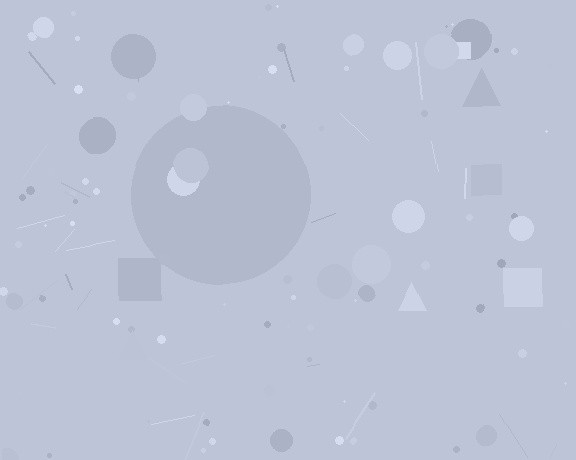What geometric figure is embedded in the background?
A circle is embedded in the background.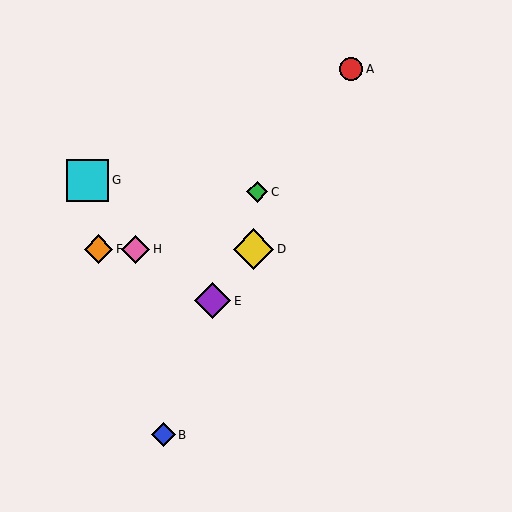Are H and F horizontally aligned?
Yes, both are at y≈249.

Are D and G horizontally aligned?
No, D is at y≈249 and G is at y≈180.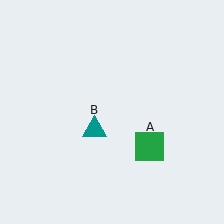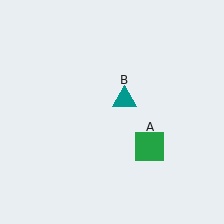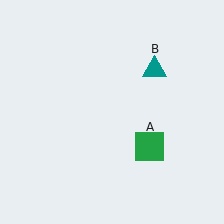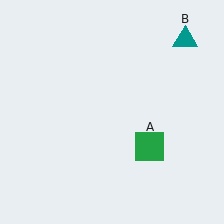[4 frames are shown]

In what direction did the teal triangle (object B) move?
The teal triangle (object B) moved up and to the right.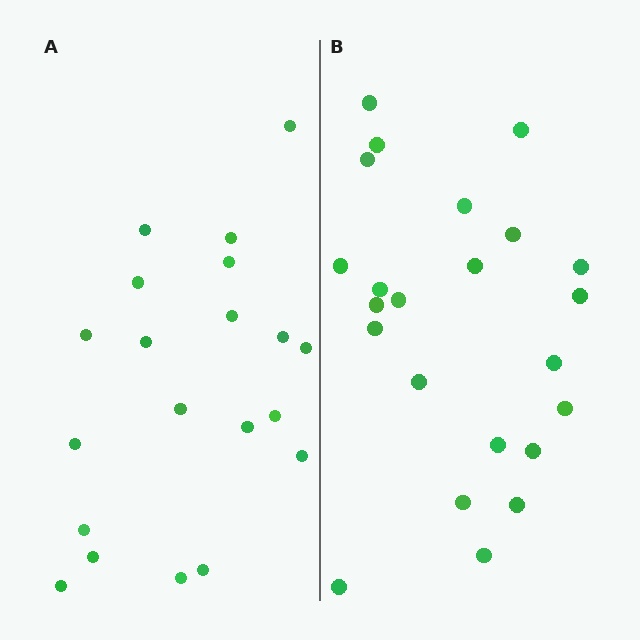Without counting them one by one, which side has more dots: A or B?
Region B (the right region) has more dots.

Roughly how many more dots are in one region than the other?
Region B has just a few more — roughly 2 or 3 more dots than region A.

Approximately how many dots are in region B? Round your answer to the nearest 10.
About 20 dots. (The exact count is 23, which rounds to 20.)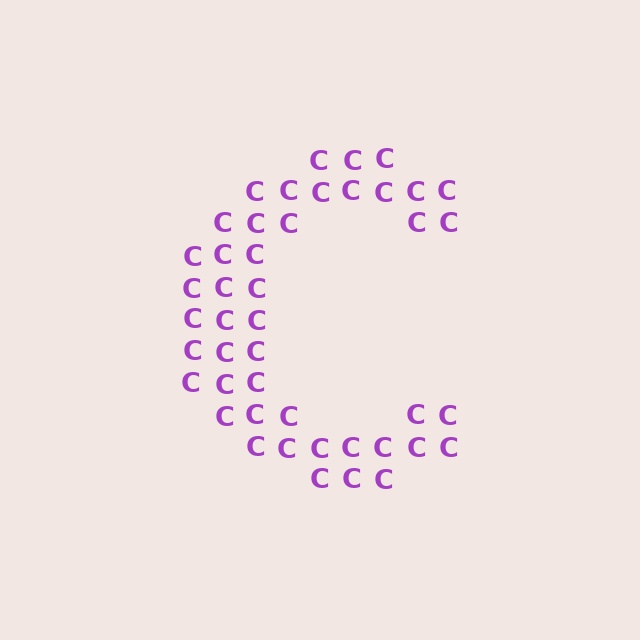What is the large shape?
The large shape is the letter C.